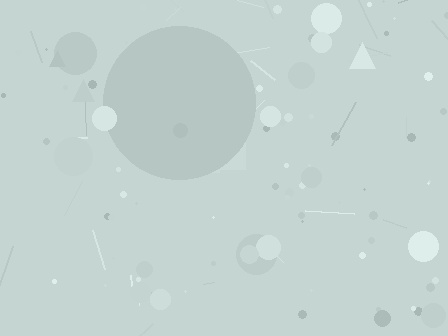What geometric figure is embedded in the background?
A circle is embedded in the background.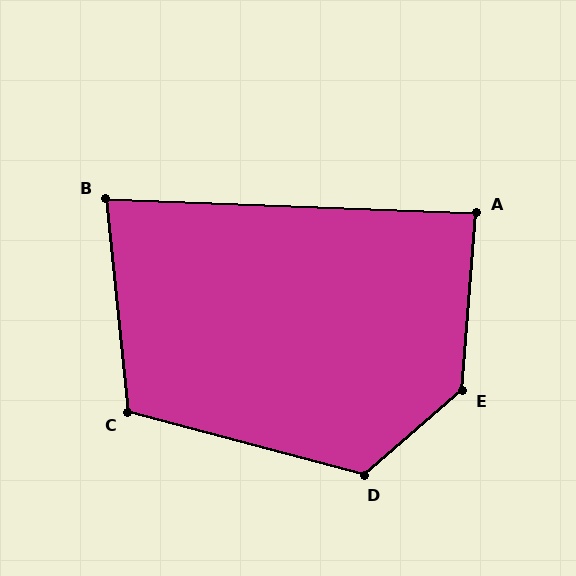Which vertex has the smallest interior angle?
B, at approximately 82 degrees.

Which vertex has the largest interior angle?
E, at approximately 135 degrees.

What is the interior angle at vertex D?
Approximately 124 degrees (obtuse).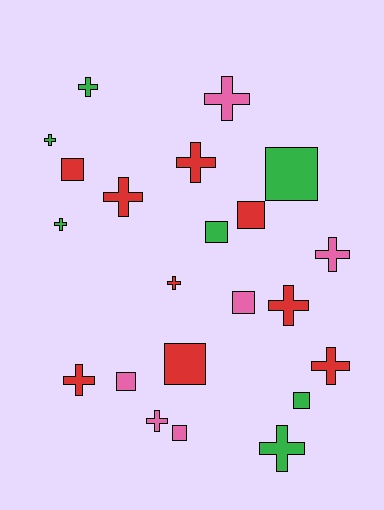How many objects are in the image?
There are 22 objects.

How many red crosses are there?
There are 6 red crosses.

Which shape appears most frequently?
Cross, with 13 objects.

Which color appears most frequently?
Red, with 9 objects.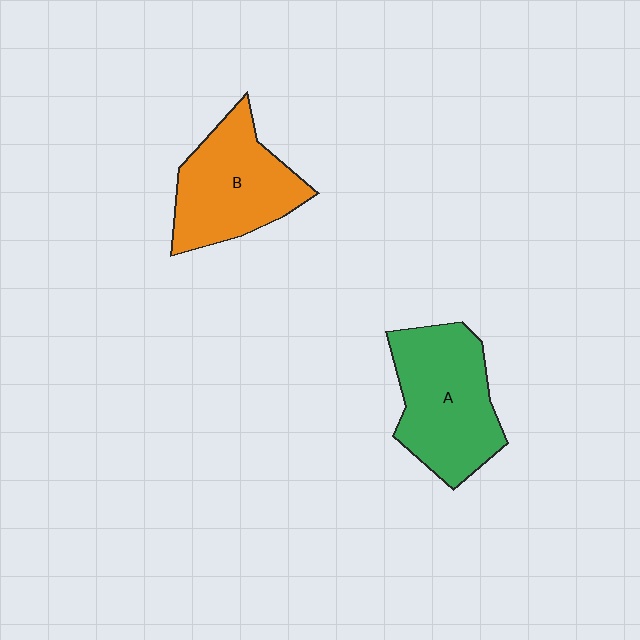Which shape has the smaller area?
Shape B (orange).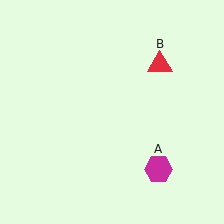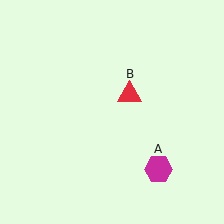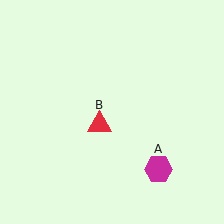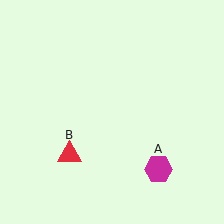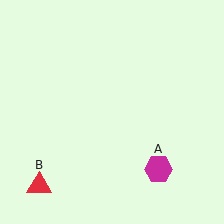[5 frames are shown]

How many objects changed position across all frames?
1 object changed position: red triangle (object B).